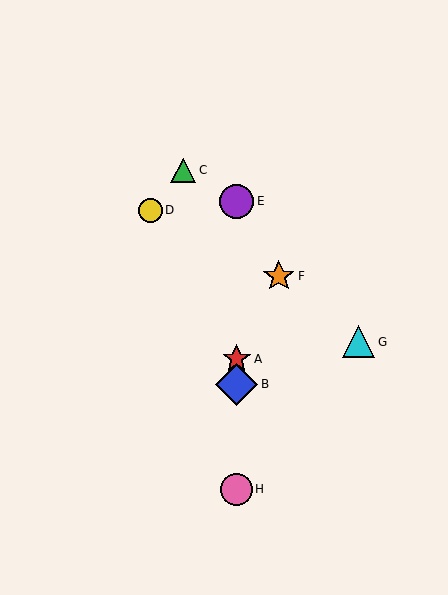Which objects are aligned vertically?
Objects A, B, E, H are aligned vertically.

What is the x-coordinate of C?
Object C is at x≈183.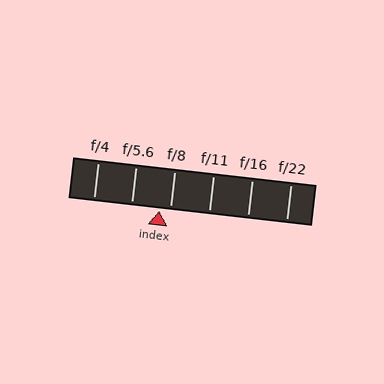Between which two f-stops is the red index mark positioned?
The index mark is between f/5.6 and f/8.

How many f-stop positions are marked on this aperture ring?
There are 6 f-stop positions marked.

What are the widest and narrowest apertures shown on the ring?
The widest aperture shown is f/4 and the narrowest is f/22.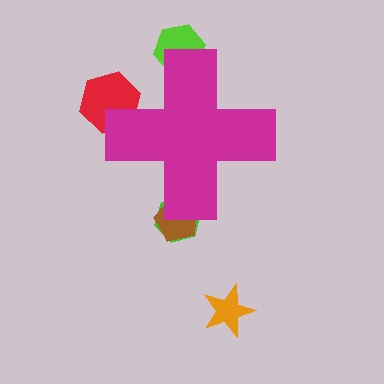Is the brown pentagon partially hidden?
Yes, the brown pentagon is partially hidden behind the magenta cross.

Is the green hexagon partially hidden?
Yes, the green hexagon is partially hidden behind the magenta cross.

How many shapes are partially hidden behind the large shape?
4 shapes are partially hidden.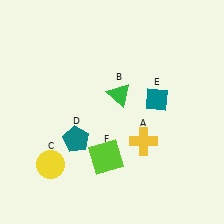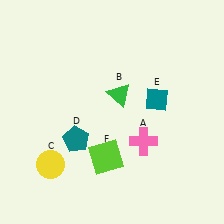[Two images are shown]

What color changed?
The cross (A) changed from yellow in Image 1 to pink in Image 2.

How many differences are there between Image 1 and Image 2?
There is 1 difference between the two images.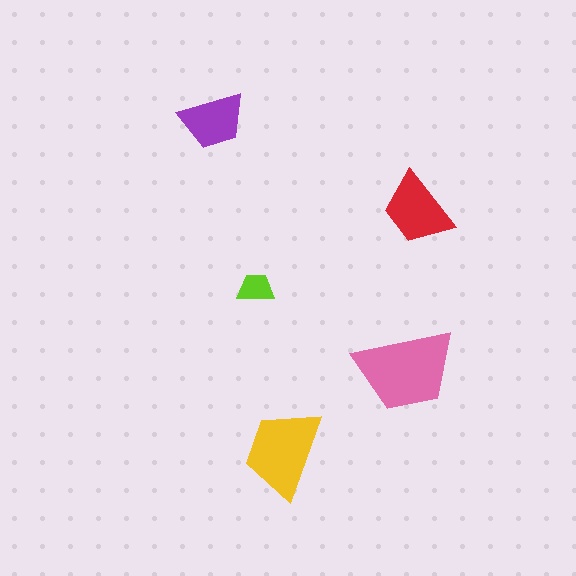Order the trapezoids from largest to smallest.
the pink one, the yellow one, the red one, the purple one, the lime one.